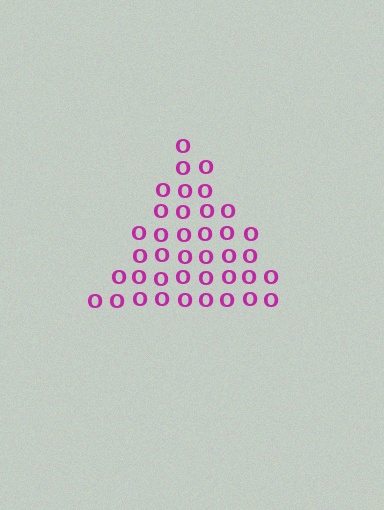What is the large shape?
The large shape is a triangle.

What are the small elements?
The small elements are letter O's.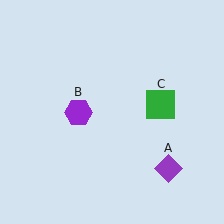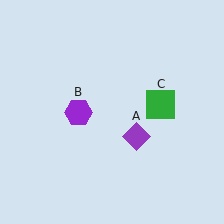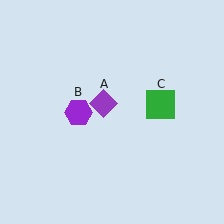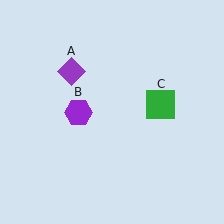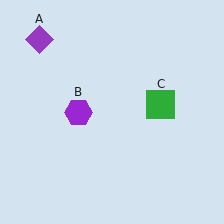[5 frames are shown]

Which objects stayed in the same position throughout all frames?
Purple hexagon (object B) and green square (object C) remained stationary.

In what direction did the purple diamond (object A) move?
The purple diamond (object A) moved up and to the left.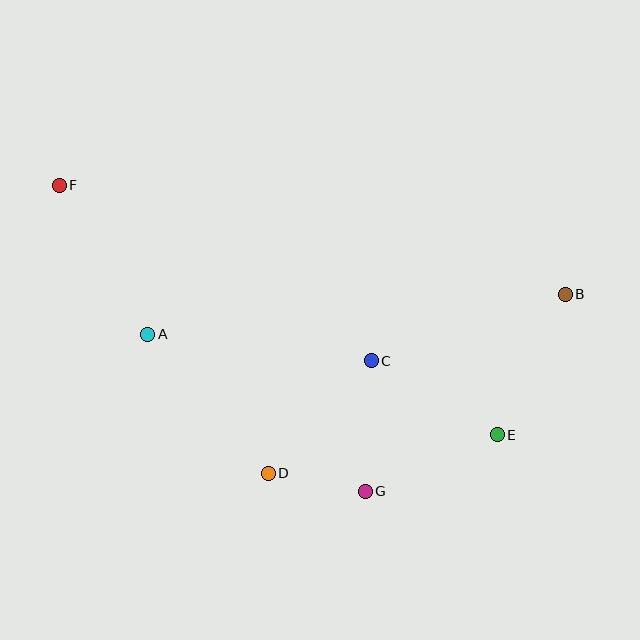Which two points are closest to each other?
Points D and G are closest to each other.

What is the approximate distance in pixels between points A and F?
The distance between A and F is approximately 173 pixels.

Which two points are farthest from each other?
Points B and F are farthest from each other.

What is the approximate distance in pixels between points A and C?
The distance between A and C is approximately 225 pixels.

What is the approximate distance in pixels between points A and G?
The distance between A and G is approximately 268 pixels.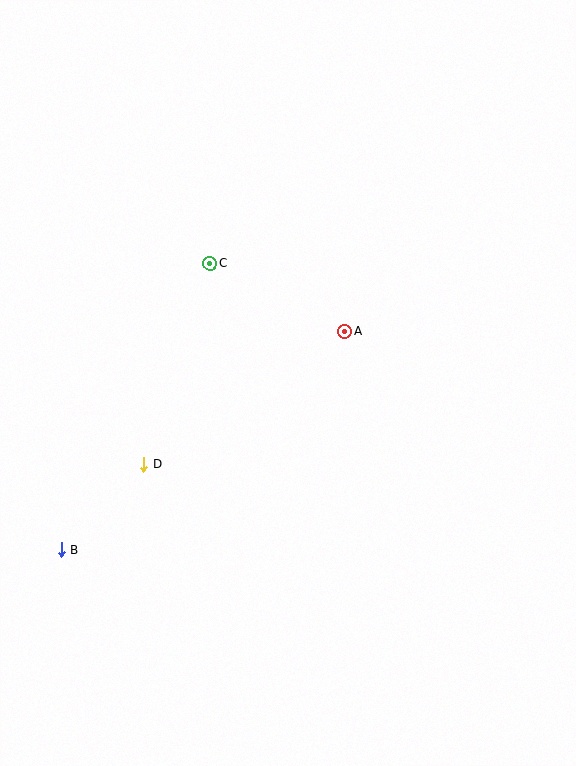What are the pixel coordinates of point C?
Point C is at (210, 264).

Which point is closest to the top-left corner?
Point C is closest to the top-left corner.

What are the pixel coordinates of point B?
Point B is at (61, 550).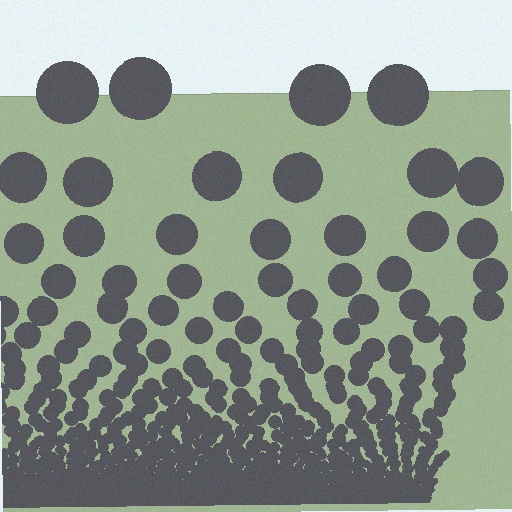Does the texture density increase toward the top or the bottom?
Density increases toward the bottom.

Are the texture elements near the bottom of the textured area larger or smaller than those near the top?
Smaller. The gradient is inverted — elements near the bottom are smaller and denser.